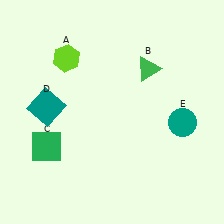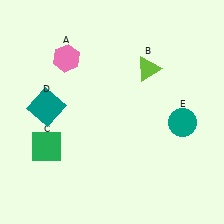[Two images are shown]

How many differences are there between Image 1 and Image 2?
There are 2 differences between the two images.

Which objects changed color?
A changed from lime to pink. B changed from green to lime.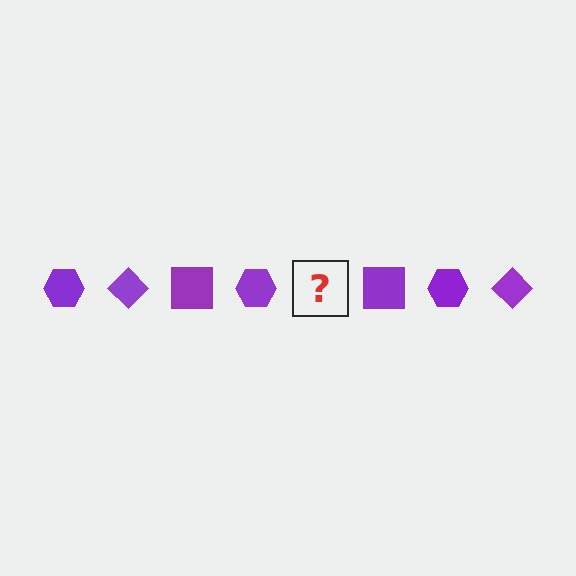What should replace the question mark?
The question mark should be replaced with a purple diamond.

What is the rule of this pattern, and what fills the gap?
The rule is that the pattern cycles through hexagon, diamond, square shapes in purple. The gap should be filled with a purple diamond.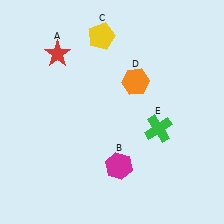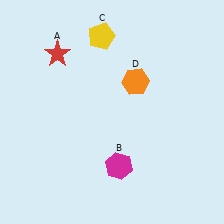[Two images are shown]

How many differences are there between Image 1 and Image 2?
There is 1 difference between the two images.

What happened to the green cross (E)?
The green cross (E) was removed in Image 2. It was in the bottom-right area of Image 1.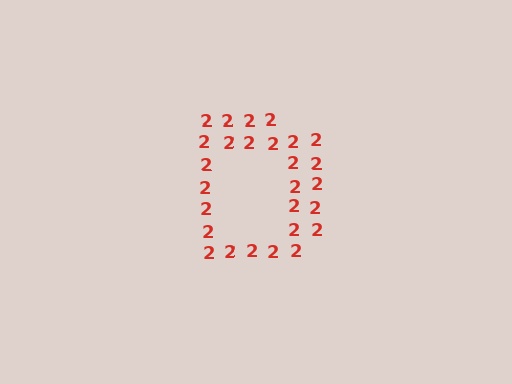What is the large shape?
The large shape is the letter D.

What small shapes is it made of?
It is made of small digit 2's.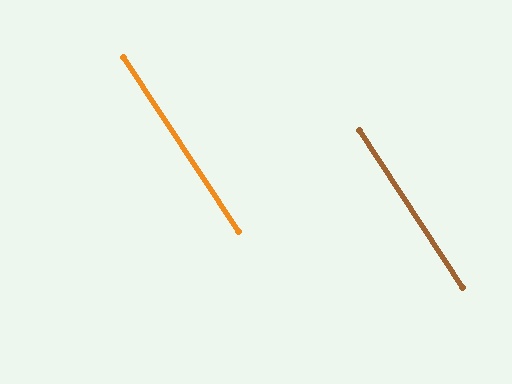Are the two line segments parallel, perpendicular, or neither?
Parallel — their directions differ by only 0.1°.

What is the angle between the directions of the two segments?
Approximately 0 degrees.